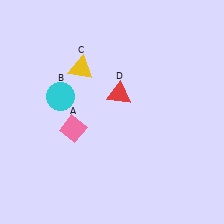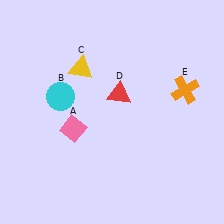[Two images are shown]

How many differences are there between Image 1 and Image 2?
There is 1 difference between the two images.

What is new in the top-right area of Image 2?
An orange cross (E) was added in the top-right area of Image 2.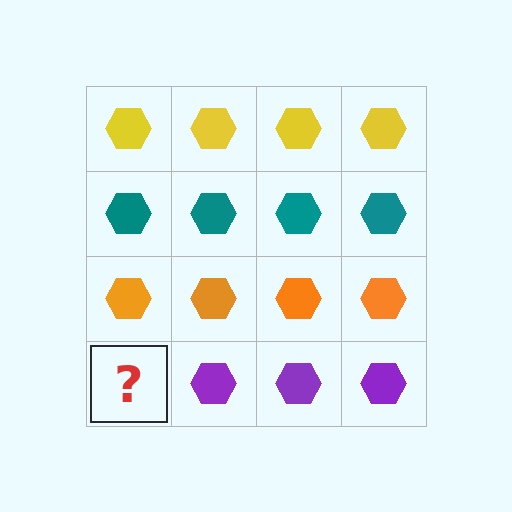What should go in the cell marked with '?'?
The missing cell should contain a purple hexagon.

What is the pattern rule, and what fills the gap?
The rule is that each row has a consistent color. The gap should be filled with a purple hexagon.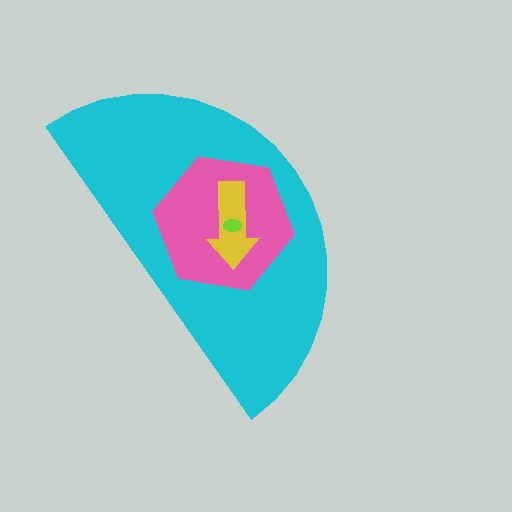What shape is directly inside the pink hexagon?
The yellow arrow.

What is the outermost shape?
The cyan semicircle.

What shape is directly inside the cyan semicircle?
The pink hexagon.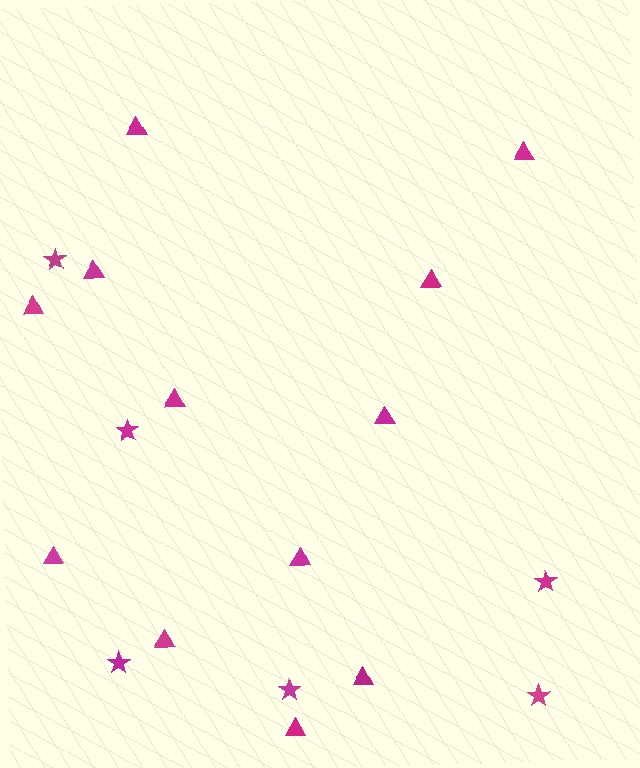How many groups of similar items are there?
There are 2 groups: one group of stars (6) and one group of triangles (12).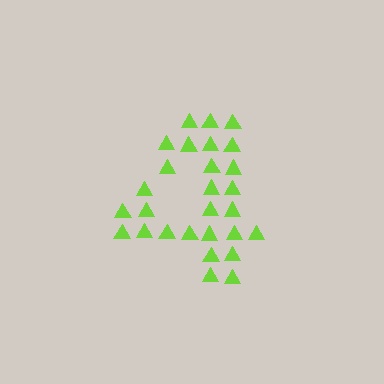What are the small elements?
The small elements are triangles.